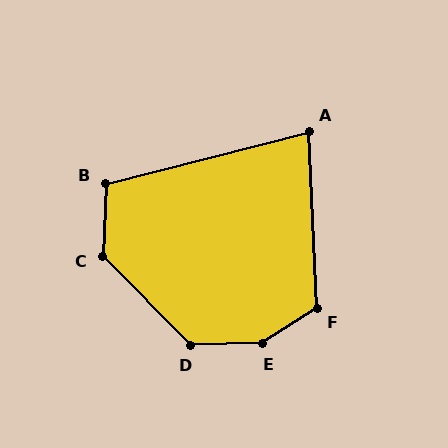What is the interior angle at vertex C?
Approximately 133 degrees (obtuse).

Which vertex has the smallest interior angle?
A, at approximately 78 degrees.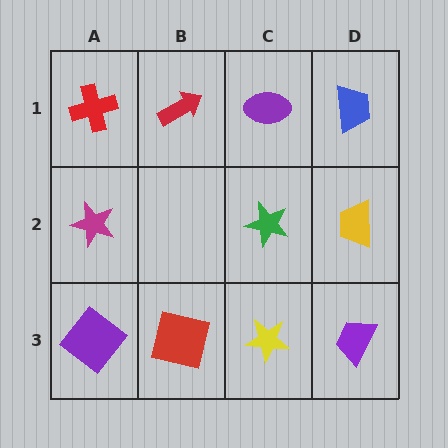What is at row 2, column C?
A green star.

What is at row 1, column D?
A blue trapezoid.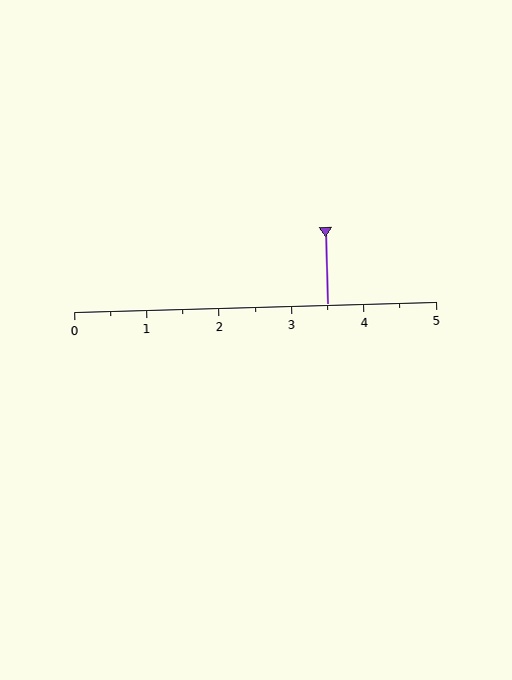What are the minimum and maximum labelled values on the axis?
The axis runs from 0 to 5.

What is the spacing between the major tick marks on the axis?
The major ticks are spaced 1 apart.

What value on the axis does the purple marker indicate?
The marker indicates approximately 3.5.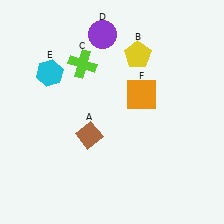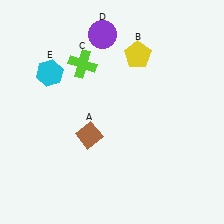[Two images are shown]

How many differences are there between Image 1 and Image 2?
There is 1 difference between the two images.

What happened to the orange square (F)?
The orange square (F) was removed in Image 2. It was in the top-right area of Image 1.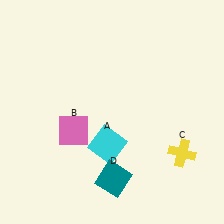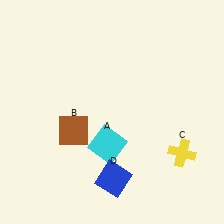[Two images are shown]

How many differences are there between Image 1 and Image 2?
There are 2 differences between the two images.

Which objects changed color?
B changed from pink to brown. D changed from teal to blue.